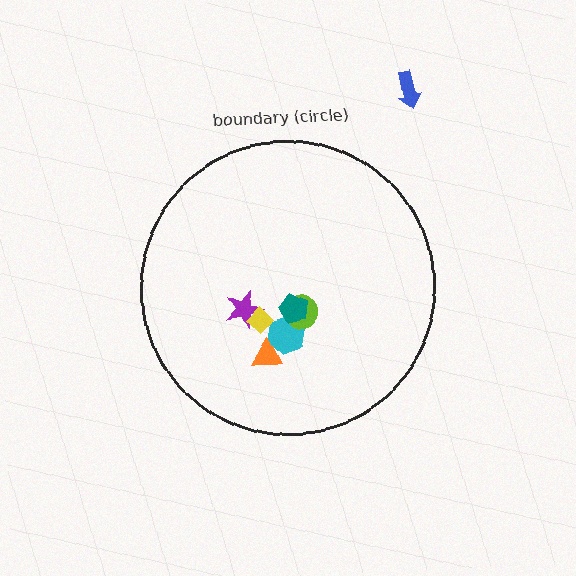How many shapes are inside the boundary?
6 inside, 1 outside.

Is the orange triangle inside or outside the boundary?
Inside.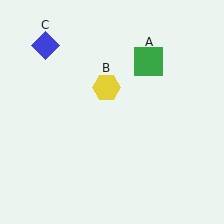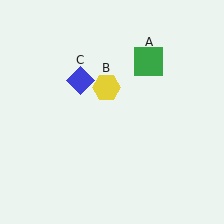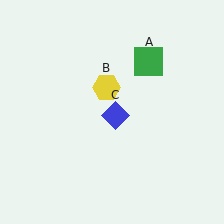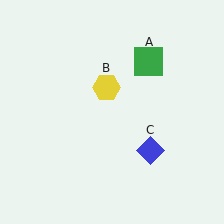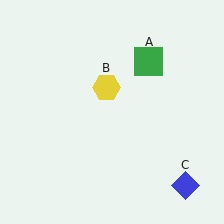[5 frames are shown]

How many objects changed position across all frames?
1 object changed position: blue diamond (object C).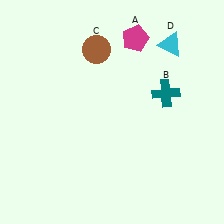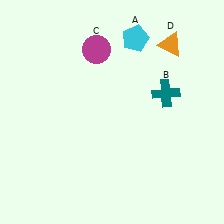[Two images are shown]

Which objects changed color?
A changed from magenta to cyan. C changed from brown to magenta. D changed from cyan to orange.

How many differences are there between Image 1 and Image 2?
There are 3 differences between the two images.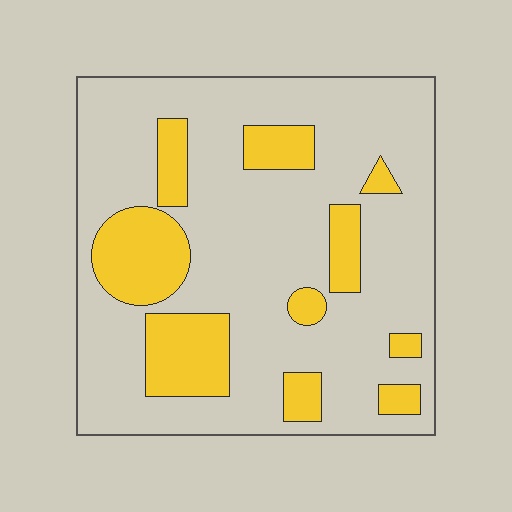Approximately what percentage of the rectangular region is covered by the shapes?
Approximately 25%.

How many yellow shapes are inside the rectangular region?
10.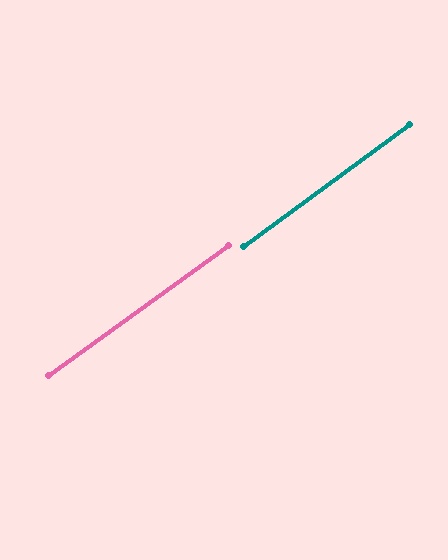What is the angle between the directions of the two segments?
Approximately 1 degree.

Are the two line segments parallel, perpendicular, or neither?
Parallel — their directions differ by only 0.5°.